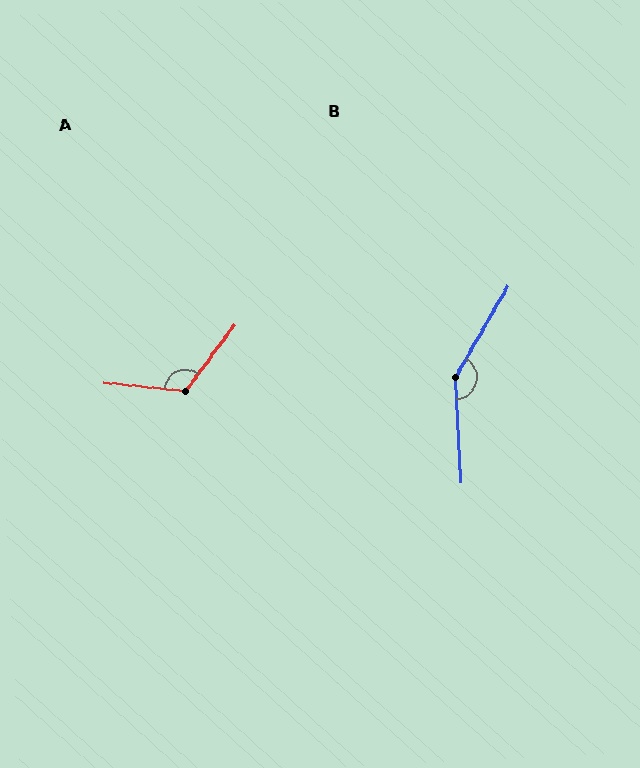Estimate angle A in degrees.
Approximately 121 degrees.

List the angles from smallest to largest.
A (121°), B (147°).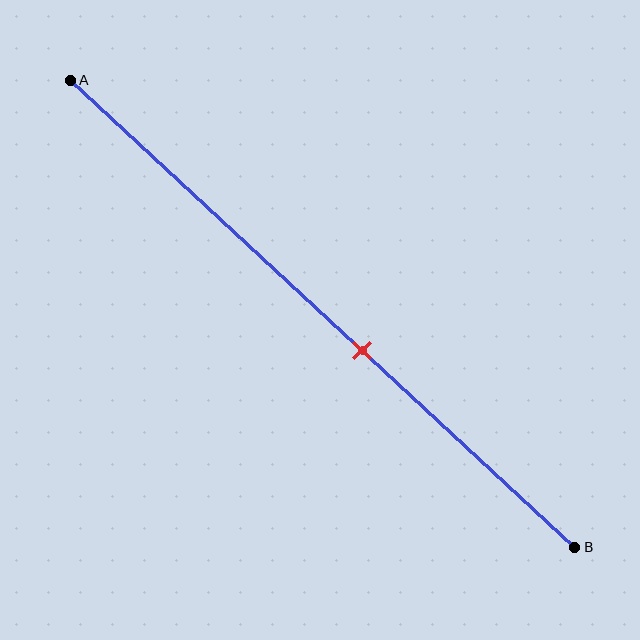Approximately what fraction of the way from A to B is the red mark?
The red mark is approximately 60% of the way from A to B.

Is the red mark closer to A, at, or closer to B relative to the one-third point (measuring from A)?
The red mark is closer to point B than the one-third point of segment AB.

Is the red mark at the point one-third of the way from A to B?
No, the mark is at about 60% from A, not at the 33% one-third point.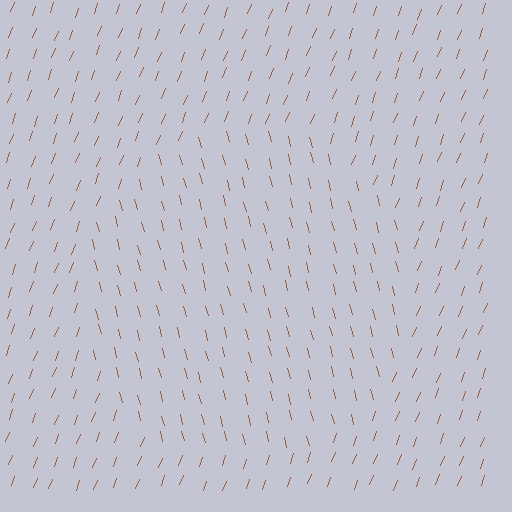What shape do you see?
I see a circle.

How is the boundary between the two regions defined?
The boundary is defined purely by a change in line orientation (approximately 35 degrees difference). All lines are the same color and thickness.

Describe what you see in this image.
The image is filled with small brown line segments. A circle region in the image has lines oriented differently from the surrounding lines, creating a visible texture boundary.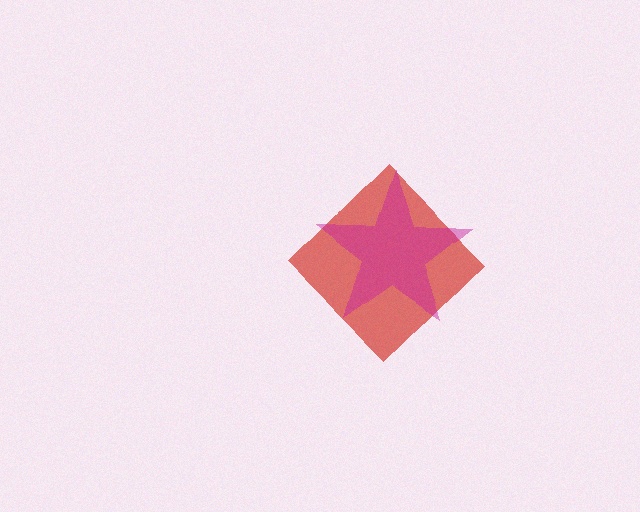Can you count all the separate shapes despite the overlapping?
Yes, there are 2 separate shapes.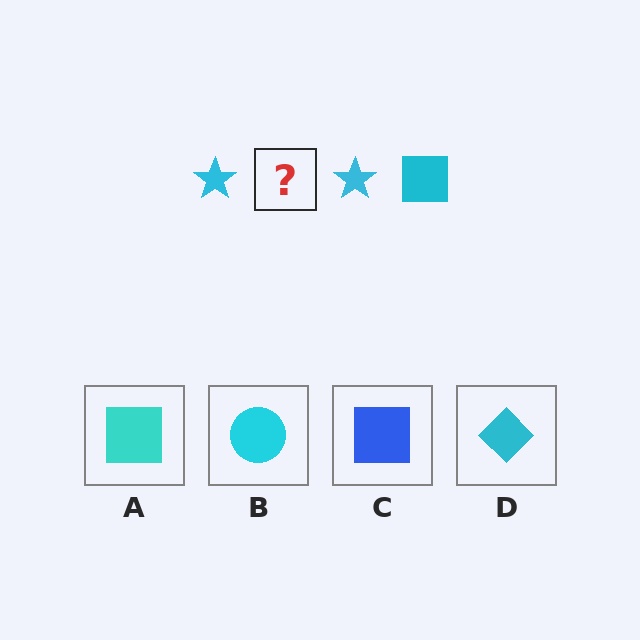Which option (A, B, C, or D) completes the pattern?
A.